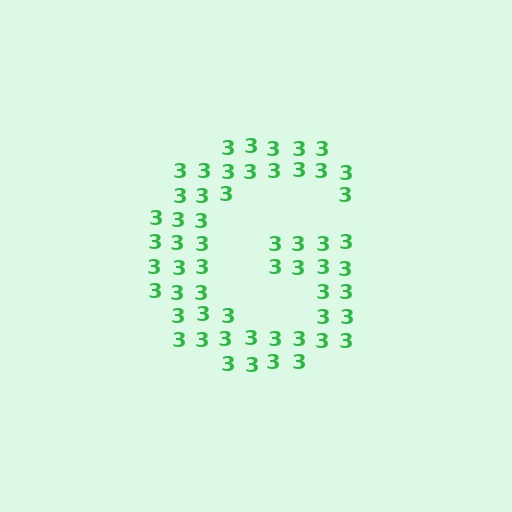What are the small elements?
The small elements are digit 3's.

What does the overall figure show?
The overall figure shows the letter G.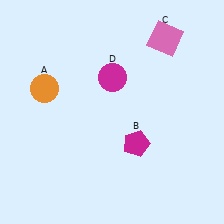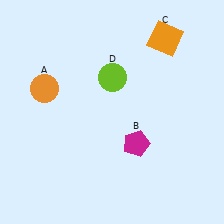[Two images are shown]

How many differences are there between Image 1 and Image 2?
There are 2 differences between the two images.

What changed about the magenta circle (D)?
In Image 1, D is magenta. In Image 2, it changed to lime.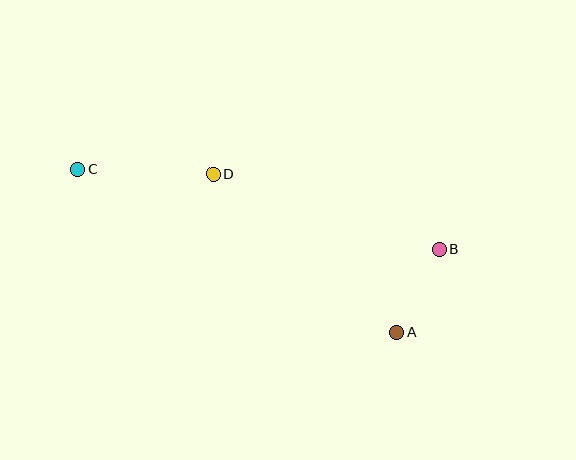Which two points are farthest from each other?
Points B and C are farthest from each other.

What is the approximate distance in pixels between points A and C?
The distance between A and C is approximately 358 pixels.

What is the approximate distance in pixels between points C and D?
The distance between C and D is approximately 135 pixels.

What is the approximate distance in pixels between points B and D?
The distance between B and D is approximately 238 pixels.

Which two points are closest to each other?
Points A and B are closest to each other.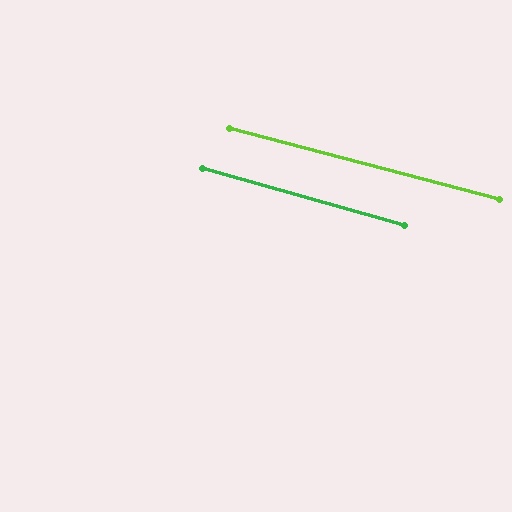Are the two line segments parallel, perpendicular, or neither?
Parallel — their directions differ by only 0.9°.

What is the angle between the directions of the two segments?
Approximately 1 degree.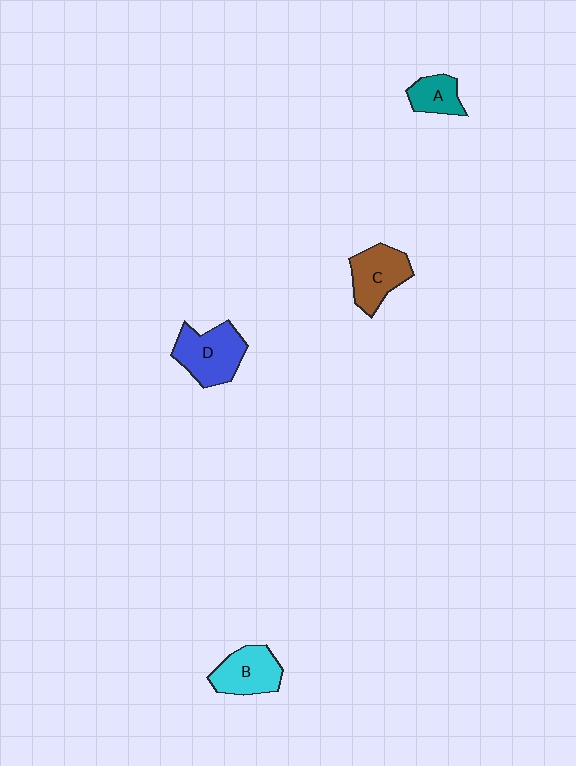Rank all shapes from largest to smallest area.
From largest to smallest: D (blue), C (brown), B (cyan), A (teal).